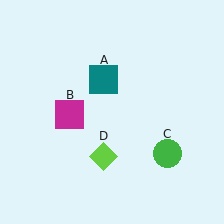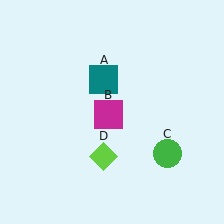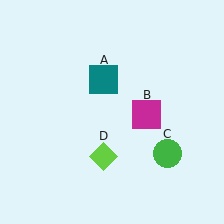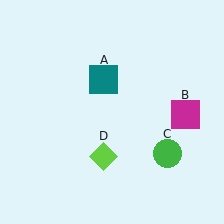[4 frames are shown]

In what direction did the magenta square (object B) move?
The magenta square (object B) moved right.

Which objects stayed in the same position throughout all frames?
Teal square (object A) and green circle (object C) and lime diamond (object D) remained stationary.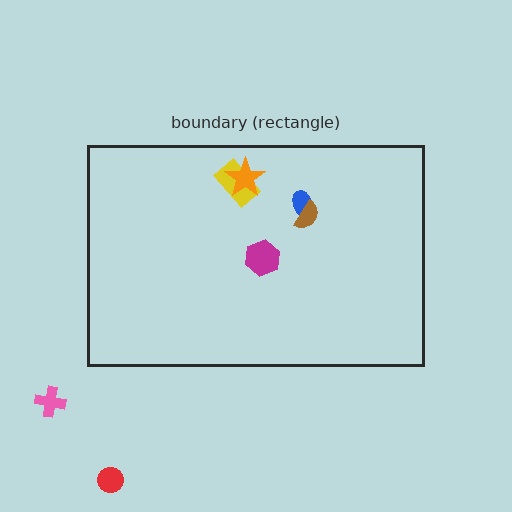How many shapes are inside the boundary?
5 inside, 2 outside.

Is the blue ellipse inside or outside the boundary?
Inside.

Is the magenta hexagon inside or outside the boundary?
Inside.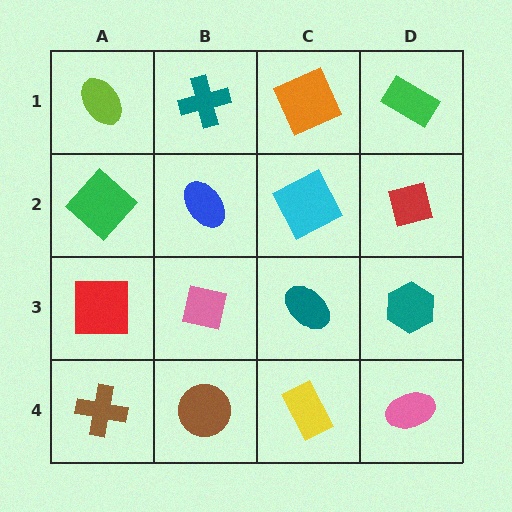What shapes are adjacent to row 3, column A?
A green diamond (row 2, column A), a brown cross (row 4, column A), a pink square (row 3, column B).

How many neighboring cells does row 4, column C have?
3.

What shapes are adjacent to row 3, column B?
A blue ellipse (row 2, column B), a brown circle (row 4, column B), a red square (row 3, column A), a teal ellipse (row 3, column C).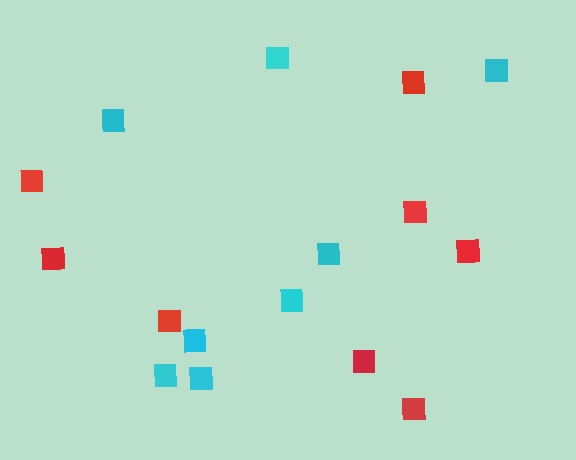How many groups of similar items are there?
There are 2 groups: one group of red squares (8) and one group of cyan squares (8).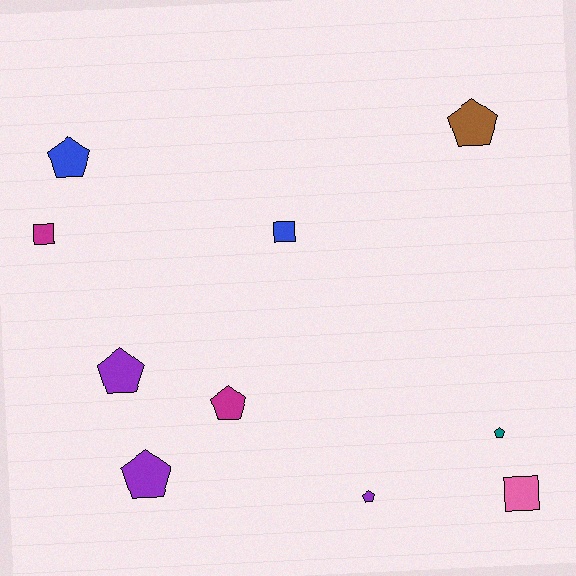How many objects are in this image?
There are 10 objects.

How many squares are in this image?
There are 3 squares.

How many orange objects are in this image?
There are no orange objects.